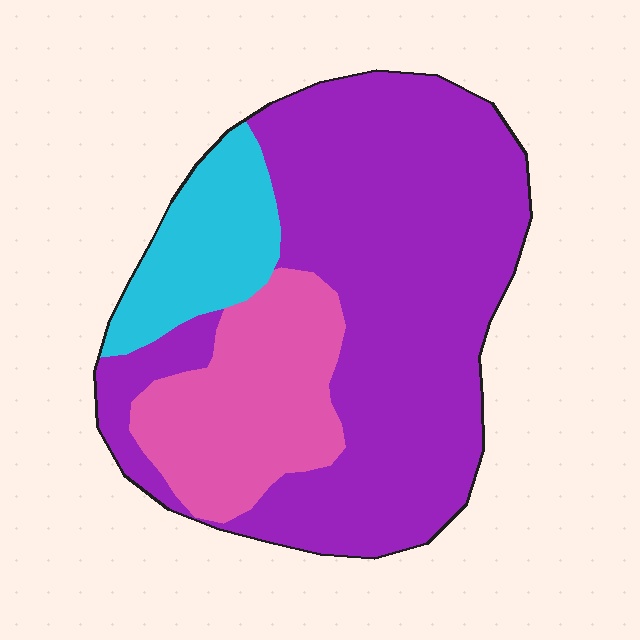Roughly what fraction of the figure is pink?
Pink covers roughly 20% of the figure.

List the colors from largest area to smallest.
From largest to smallest: purple, pink, cyan.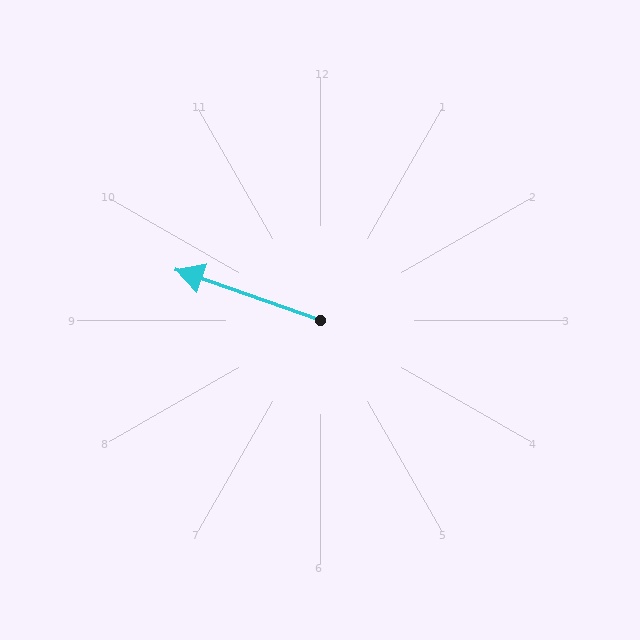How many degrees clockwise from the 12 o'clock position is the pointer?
Approximately 289 degrees.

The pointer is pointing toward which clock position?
Roughly 10 o'clock.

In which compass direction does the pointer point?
West.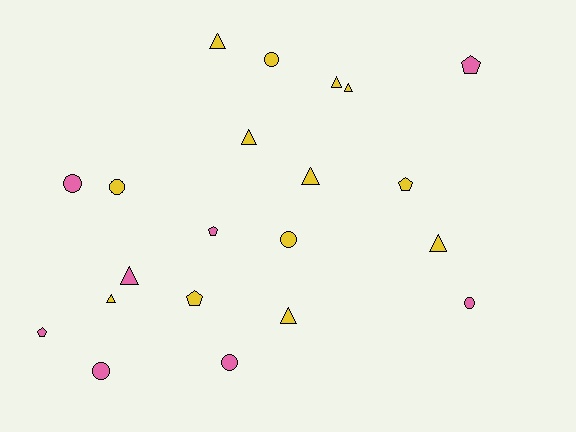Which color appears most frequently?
Yellow, with 13 objects.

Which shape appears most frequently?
Triangle, with 9 objects.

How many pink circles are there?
There are 4 pink circles.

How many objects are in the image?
There are 21 objects.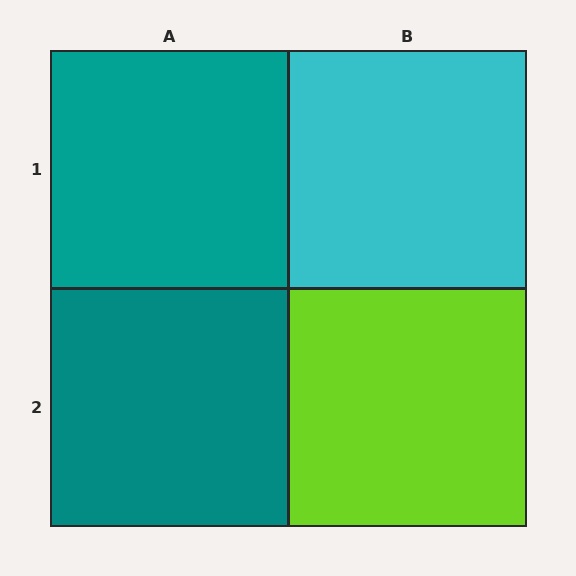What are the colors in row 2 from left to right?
Teal, lime.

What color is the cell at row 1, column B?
Cyan.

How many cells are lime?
1 cell is lime.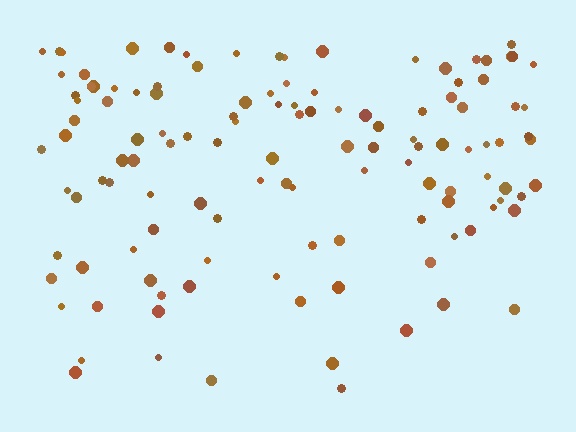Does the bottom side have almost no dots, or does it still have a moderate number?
Still a moderate number, just noticeably fewer than the top.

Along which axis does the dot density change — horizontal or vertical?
Vertical.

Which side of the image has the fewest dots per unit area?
The bottom.